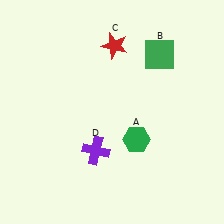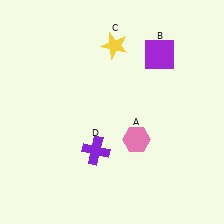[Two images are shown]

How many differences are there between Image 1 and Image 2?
There are 3 differences between the two images.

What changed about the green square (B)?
In Image 1, B is green. In Image 2, it changed to purple.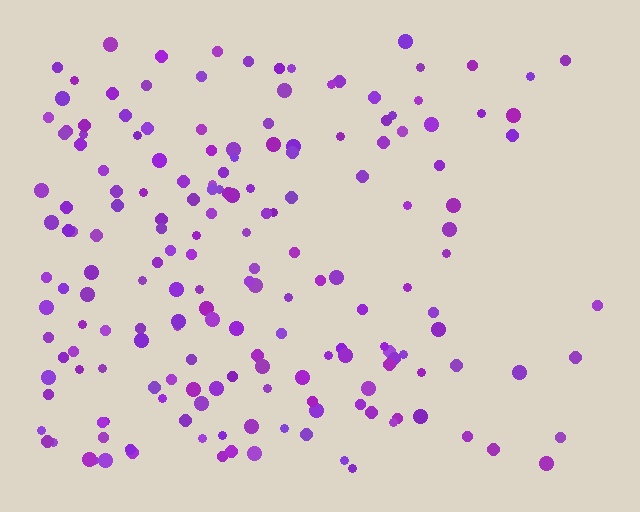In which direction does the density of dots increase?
From right to left, with the left side densest.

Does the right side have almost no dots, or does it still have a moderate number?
Still a moderate number, just noticeably fewer than the left.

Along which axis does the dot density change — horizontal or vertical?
Horizontal.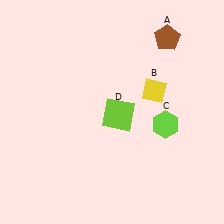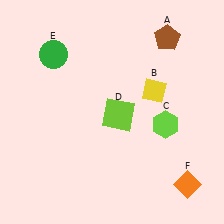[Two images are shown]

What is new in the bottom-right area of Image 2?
An orange diamond (F) was added in the bottom-right area of Image 2.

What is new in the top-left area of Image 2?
A green circle (E) was added in the top-left area of Image 2.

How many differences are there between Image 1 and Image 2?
There are 2 differences between the two images.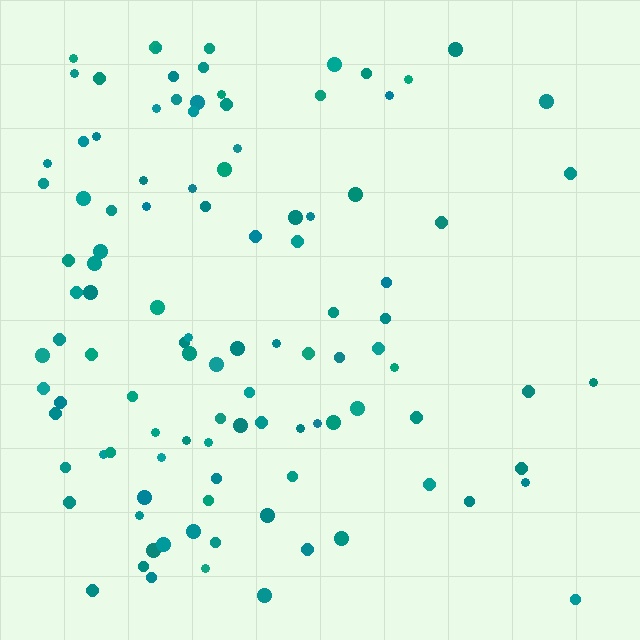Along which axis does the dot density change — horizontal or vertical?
Horizontal.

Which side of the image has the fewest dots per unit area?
The right.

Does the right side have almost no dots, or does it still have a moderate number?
Still a moderate number, just noticeably fewer than the left.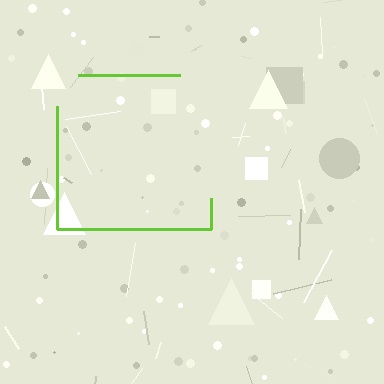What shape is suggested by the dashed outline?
The dashed outline suggests a square.